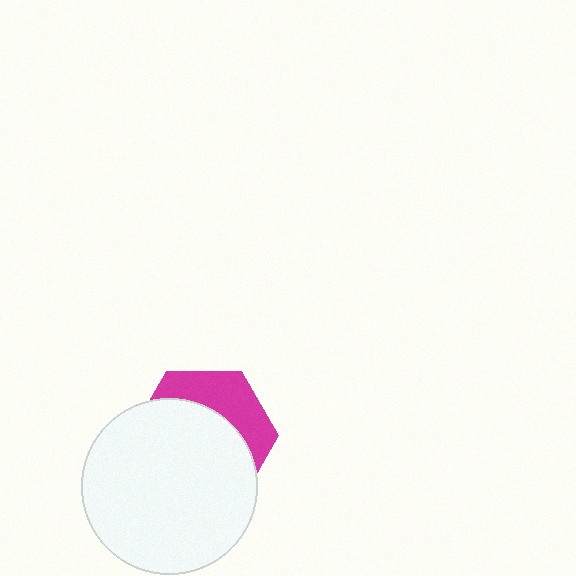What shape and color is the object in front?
The object in front is a white circle.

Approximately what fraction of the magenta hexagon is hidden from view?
Roughly 67% of the magenta hexagon is hidden behind the white circle.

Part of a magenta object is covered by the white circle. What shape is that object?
It is a hexagon.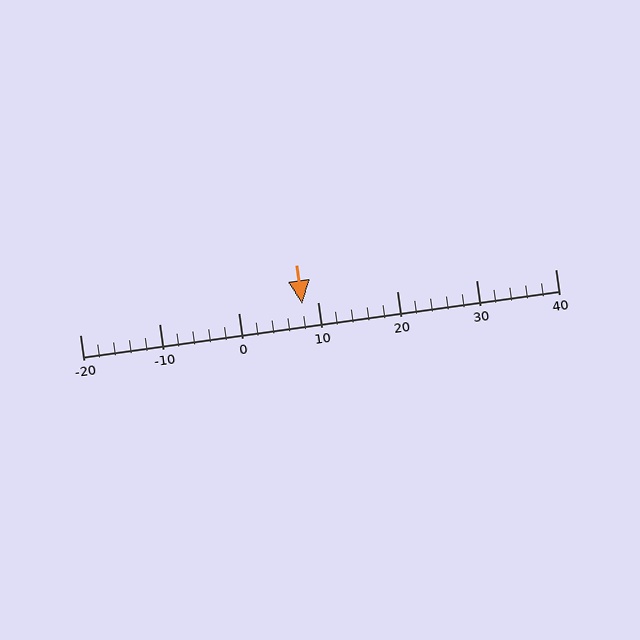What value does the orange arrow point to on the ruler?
The orange arrow points to approximately 8.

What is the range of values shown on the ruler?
The ruler shows values from -20 to 40.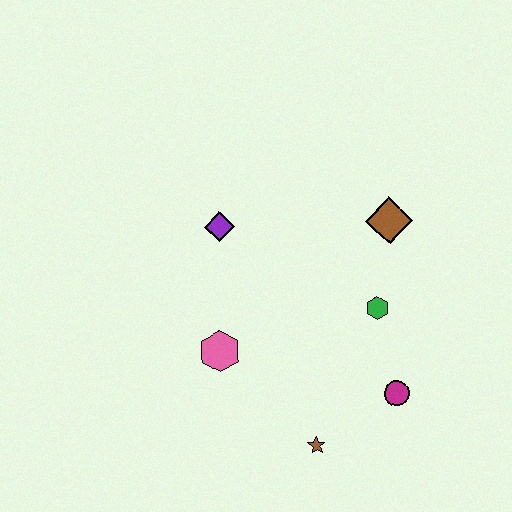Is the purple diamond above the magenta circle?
Yes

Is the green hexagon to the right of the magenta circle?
No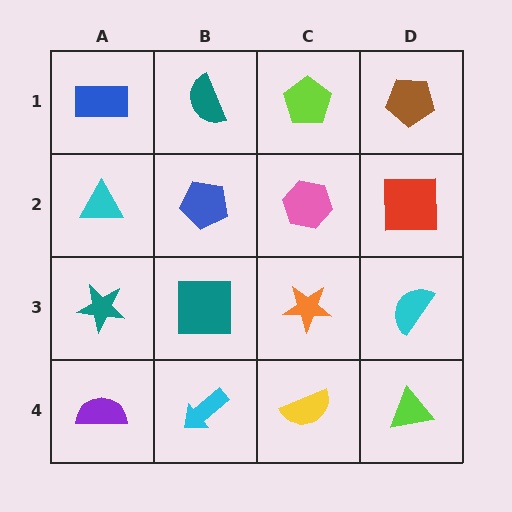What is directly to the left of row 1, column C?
A teal semicircle.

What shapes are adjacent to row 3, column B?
A blue pentagon (row 2, column B), a cyan arrow (row 4, column B), a teal star (row 3, column A), an orange star (row 3, column C).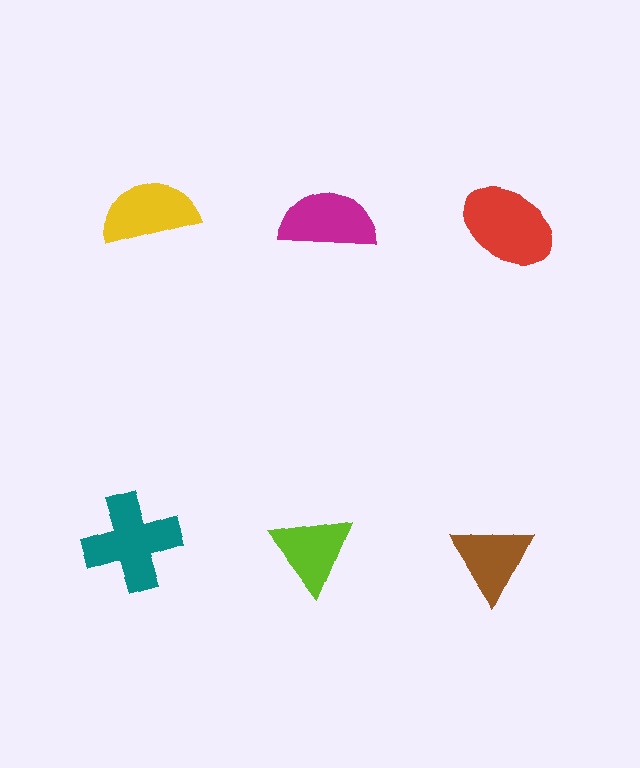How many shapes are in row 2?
3 shapes.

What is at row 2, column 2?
A lime triangle.